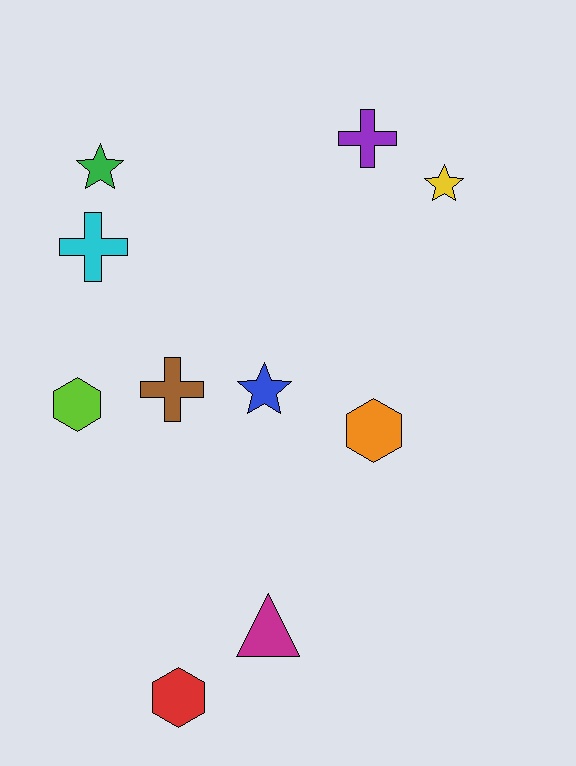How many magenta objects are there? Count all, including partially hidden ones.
There is 1 magenta object.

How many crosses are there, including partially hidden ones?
There are 3 crosses.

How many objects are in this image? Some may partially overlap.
There are 10 objects.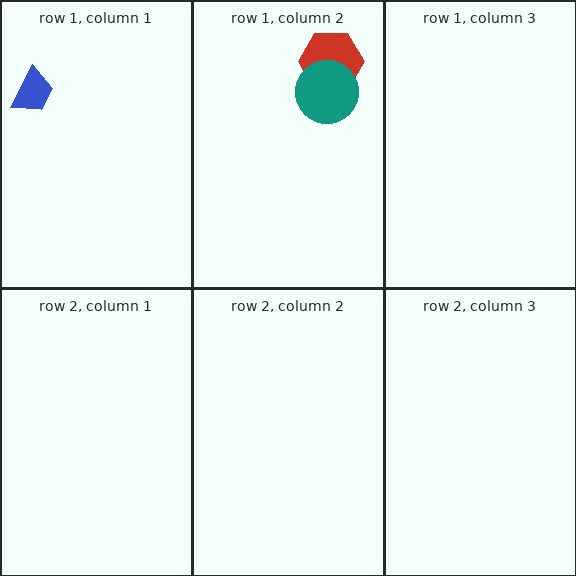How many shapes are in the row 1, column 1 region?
1.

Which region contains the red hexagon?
The row 1, column 2 region.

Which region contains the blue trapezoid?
The row 1, column 1 region.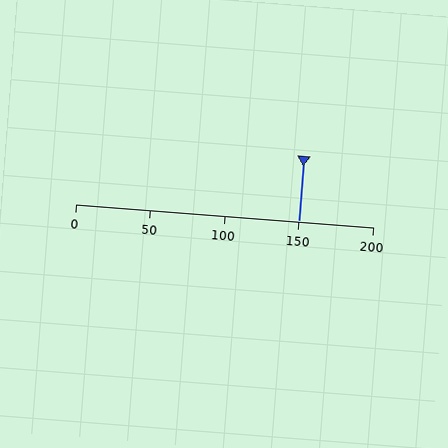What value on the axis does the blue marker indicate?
The marker indicates approximately 150.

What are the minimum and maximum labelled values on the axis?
The axis runs from 0 to 200.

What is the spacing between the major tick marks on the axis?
The major ticks are spaced 50 apart.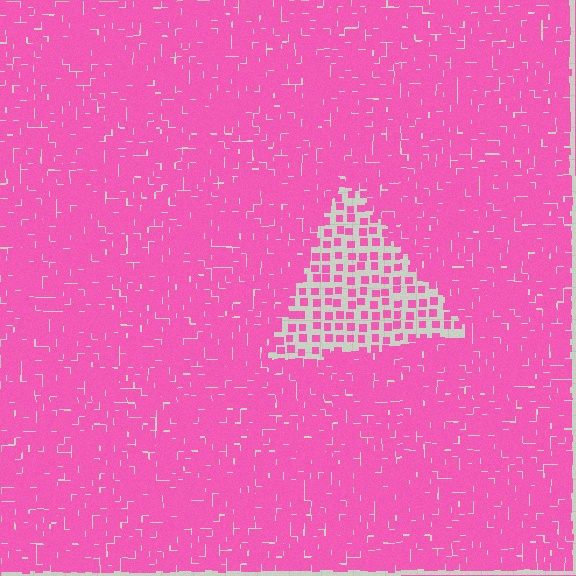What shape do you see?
I see a triangle.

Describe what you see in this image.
The image contains small pink elements arranged at two different densities. A triangle-shaped region is visible where the elements are less densely packed than the surrounding area.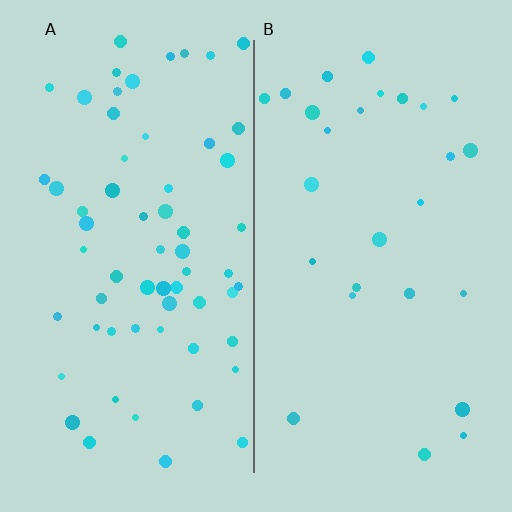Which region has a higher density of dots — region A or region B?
A (the left).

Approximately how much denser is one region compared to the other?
Approximately 2.3× — region A over region B.